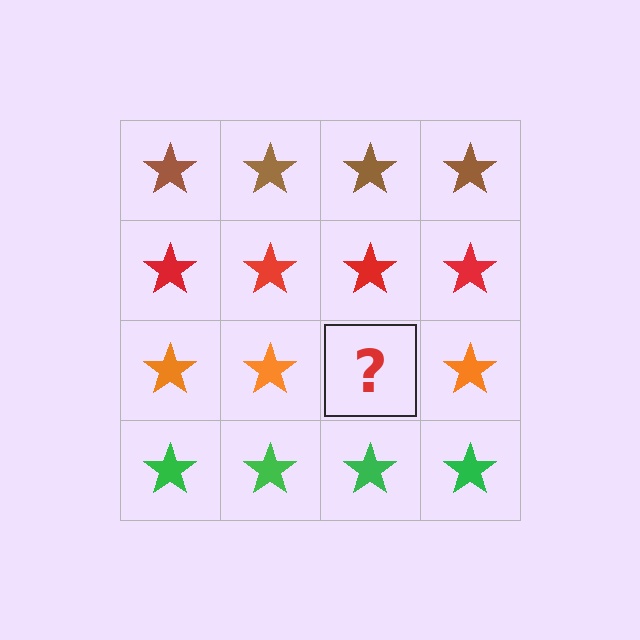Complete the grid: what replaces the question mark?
The question mark should be replaced with an orange star.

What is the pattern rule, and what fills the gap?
The rule is that each row has a consistent color. The gap should be filled with an orange star.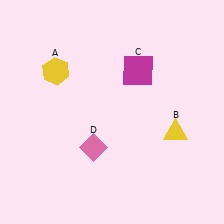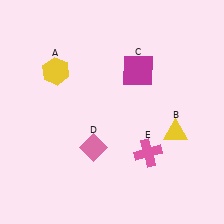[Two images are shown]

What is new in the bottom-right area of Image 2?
A pink cross (E) was added in the bottom-right area of Image 2.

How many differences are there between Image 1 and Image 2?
There is 1 difference between the two images.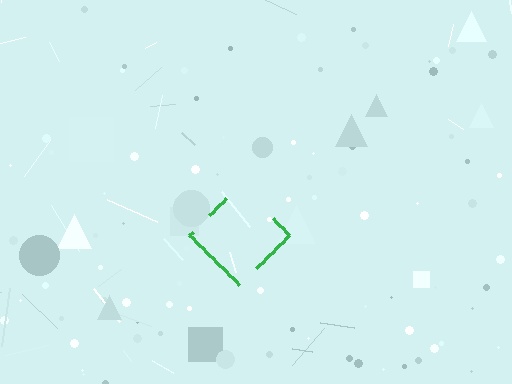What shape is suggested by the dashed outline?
The dashed outline suggests a diamond.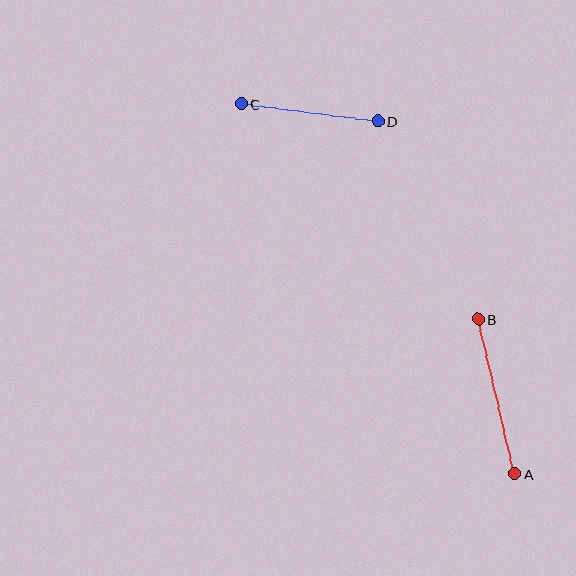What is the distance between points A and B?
The distance is approximately 159 pixels.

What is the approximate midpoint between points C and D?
The midpoint is at approximately (310, 112) pixels.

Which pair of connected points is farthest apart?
Points A and B are farthest apart.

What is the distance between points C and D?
The distance is approximately 137 pixels.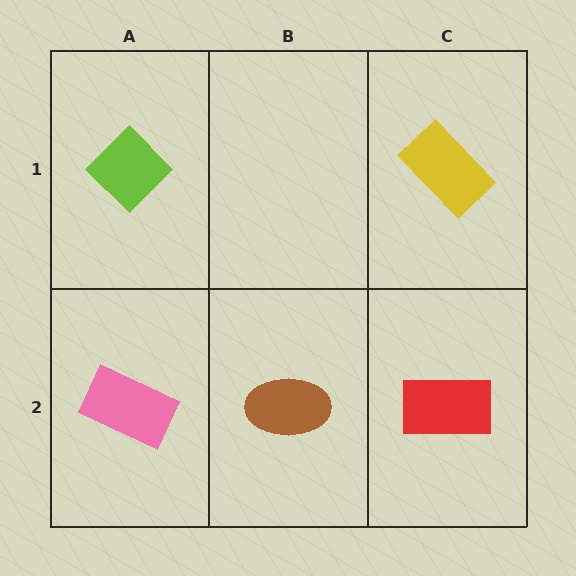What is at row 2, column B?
A brown ellipse.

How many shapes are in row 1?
2 shapes.